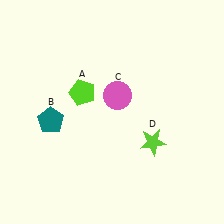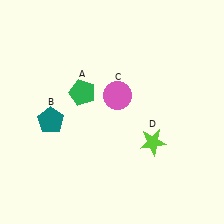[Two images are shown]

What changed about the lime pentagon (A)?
In Image 1, A is lime. In Image 2, it changed to green.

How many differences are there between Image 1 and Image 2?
There is 1 difference between the two images.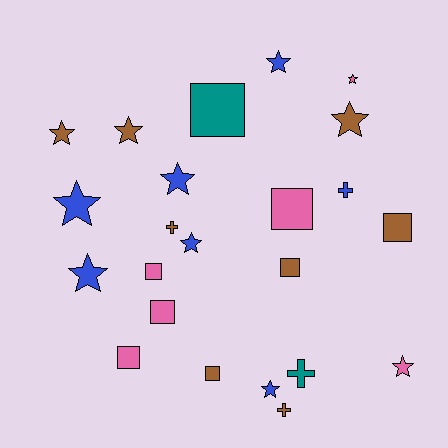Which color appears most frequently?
Brown, with 8 objects.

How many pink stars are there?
There are 2 pink stars.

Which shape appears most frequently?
Star, with 11 objects.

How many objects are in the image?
There are 23 objects.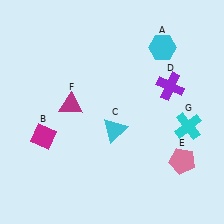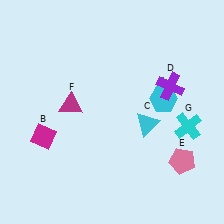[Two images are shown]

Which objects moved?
The objects that moved are: the cyan hexagon (A), the cyan triangle (C).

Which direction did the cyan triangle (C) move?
The cyan triangle (C) moved right.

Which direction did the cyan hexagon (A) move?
The cyan hexagon (A) moved down.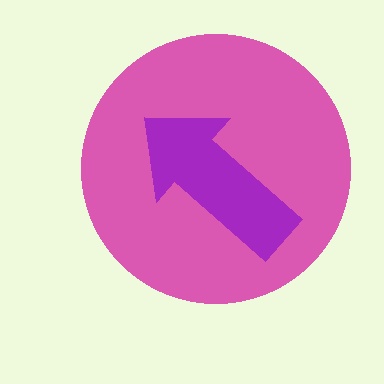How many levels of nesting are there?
2.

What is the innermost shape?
The purple arrow.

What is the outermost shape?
The pink circle.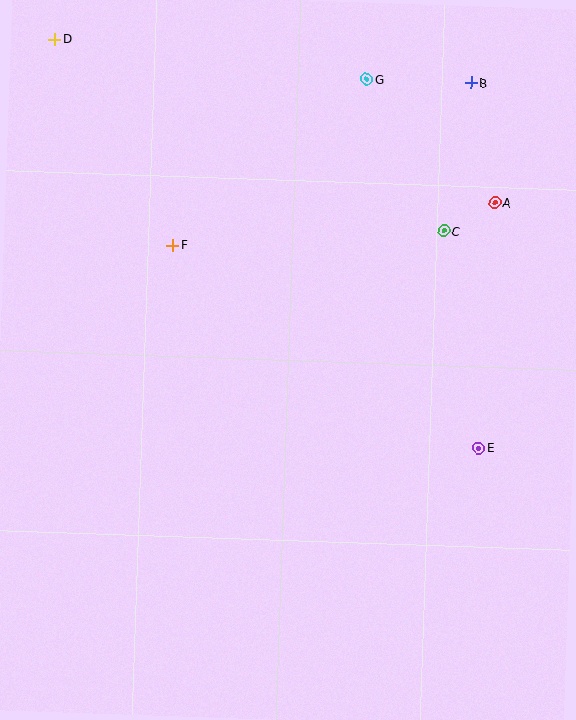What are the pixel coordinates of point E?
Point E is at (479, 448).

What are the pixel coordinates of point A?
Point A is at (495, 203).